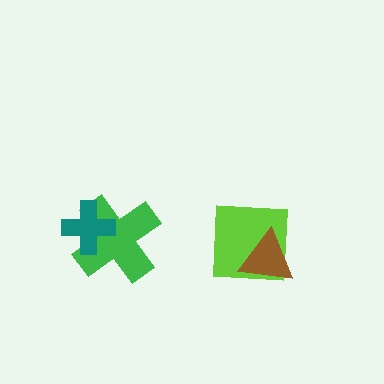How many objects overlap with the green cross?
1 object overlaps with the green cross.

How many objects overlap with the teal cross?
1 object overlaps with the teal cross.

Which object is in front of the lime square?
The brown triangle is in front of the lime square.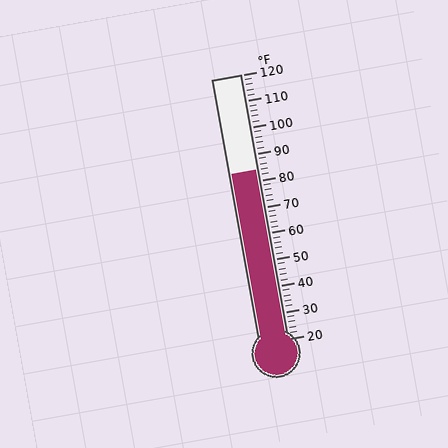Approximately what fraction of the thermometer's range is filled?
The thermometer is filled to approximately 65% of its range.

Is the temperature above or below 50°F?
The temperature is above 50°F.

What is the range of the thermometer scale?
The thermometer scale ranges from 20°F to 120°F.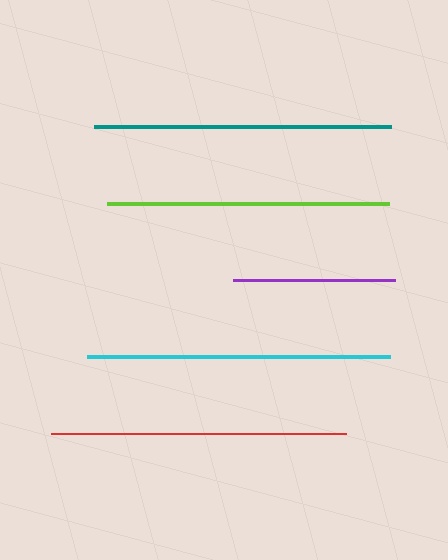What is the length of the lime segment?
The lime segment is approximately 282 pixels long.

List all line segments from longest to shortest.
From longest to shortest: cyan, teal, red, lime, purple.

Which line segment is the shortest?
The purple line is the shortest at approximately 162 pixels.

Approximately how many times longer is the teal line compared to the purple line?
The teal line is approximately 1.8 times the length of the purple line.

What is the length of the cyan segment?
The cyan segment is approximately 303 pixels long.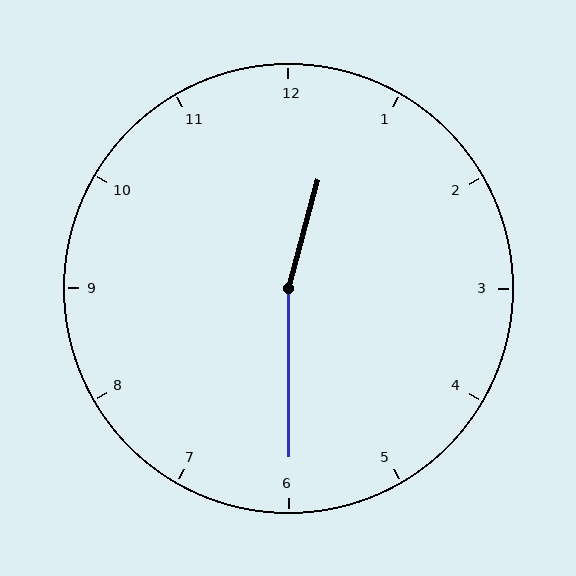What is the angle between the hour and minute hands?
Approximately 165 degrees.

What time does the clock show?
12:30.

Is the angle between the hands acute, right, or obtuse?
It is obtuse.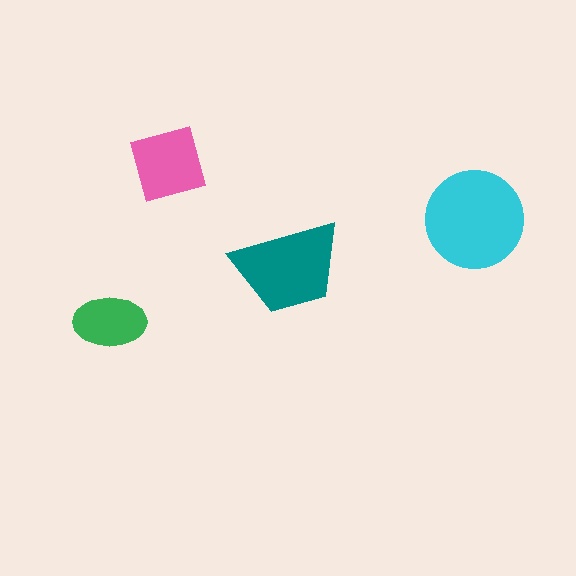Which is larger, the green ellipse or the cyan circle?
The cyan circle.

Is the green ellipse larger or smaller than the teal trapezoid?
Smaller.